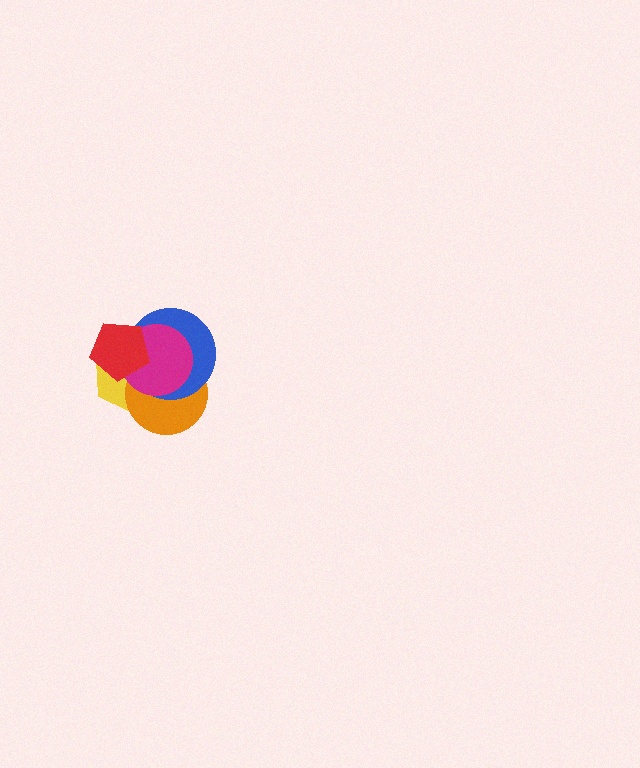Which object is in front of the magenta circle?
The red pentagon is in front of the magenta circle.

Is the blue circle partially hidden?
Yes, it is partially covered by another shape.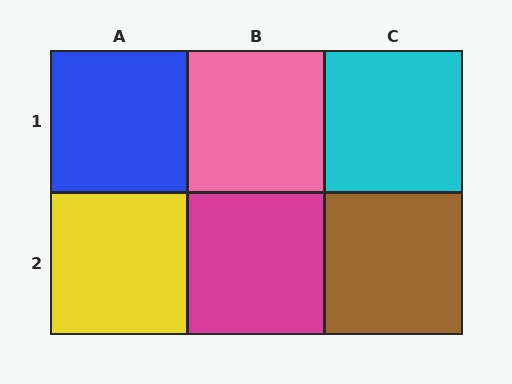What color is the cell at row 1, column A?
Blue.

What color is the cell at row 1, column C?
Cyan.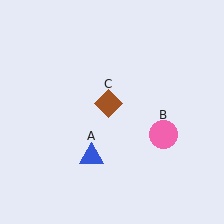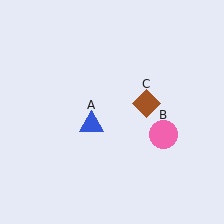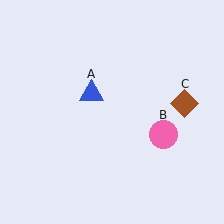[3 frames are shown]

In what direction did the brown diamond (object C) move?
The brown diamond (object C) moved right.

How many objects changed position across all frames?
2 objects changed position: blue triangle (object A), brown diamond (object C).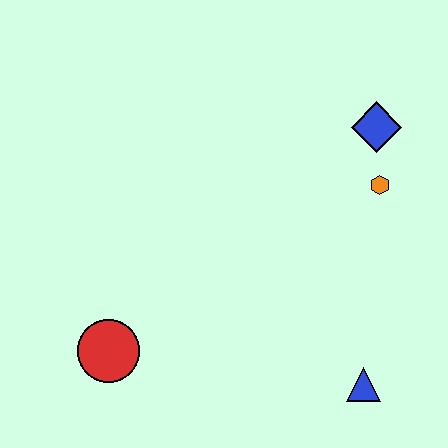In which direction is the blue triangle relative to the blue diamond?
The blue triangle is below the blue diamond.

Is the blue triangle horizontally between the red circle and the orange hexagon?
Yes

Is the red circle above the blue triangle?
Yes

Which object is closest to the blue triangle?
The orange hexagon is closest to the blue triangle.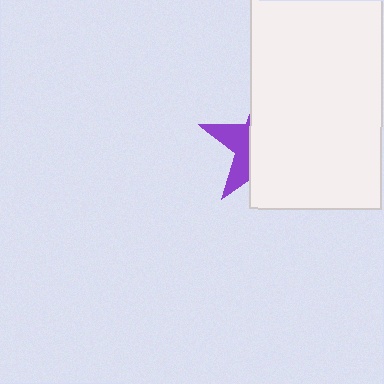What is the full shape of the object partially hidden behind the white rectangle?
The partially hidden object is a purple star.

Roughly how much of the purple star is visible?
A small part of it is visible (roughly 32%).